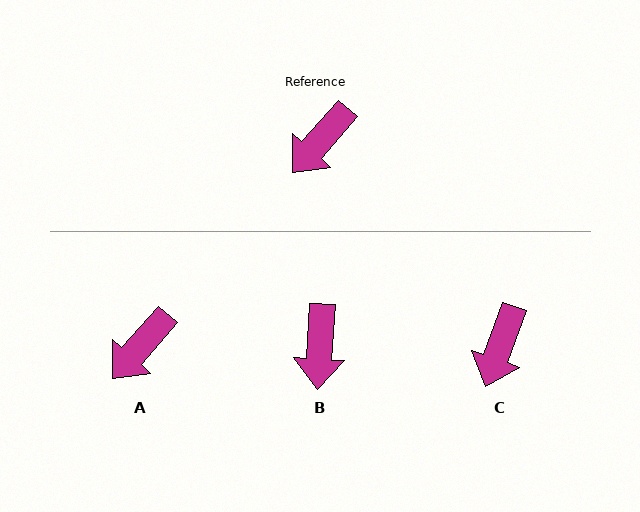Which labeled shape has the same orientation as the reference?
A.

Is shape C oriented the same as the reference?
No, it is off by about 21 degrees.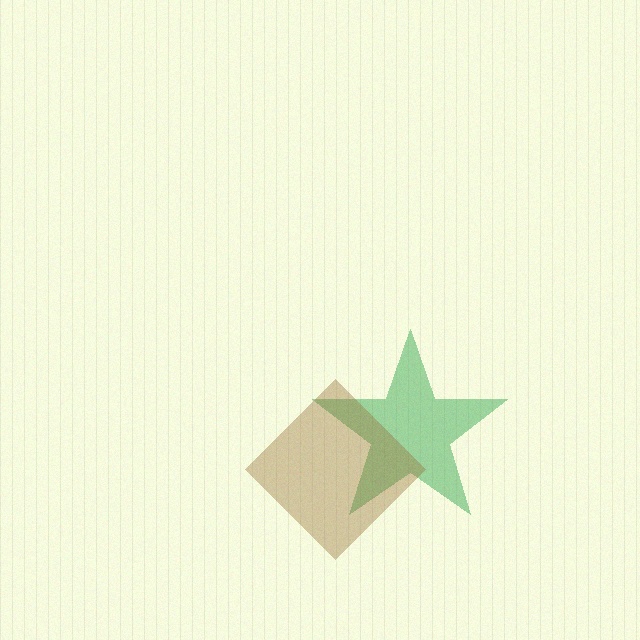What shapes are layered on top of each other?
The layered shapes are: a green star, a brown diamond.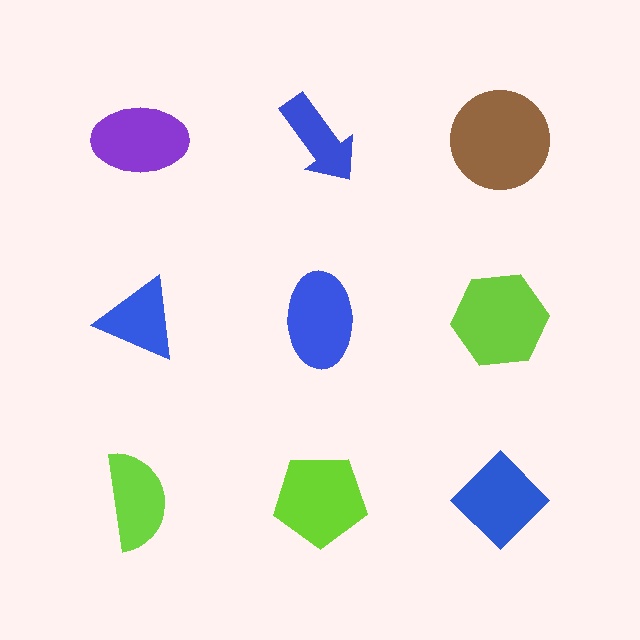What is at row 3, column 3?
A blue diamond.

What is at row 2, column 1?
A blue triangle.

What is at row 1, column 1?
A purple ellipse.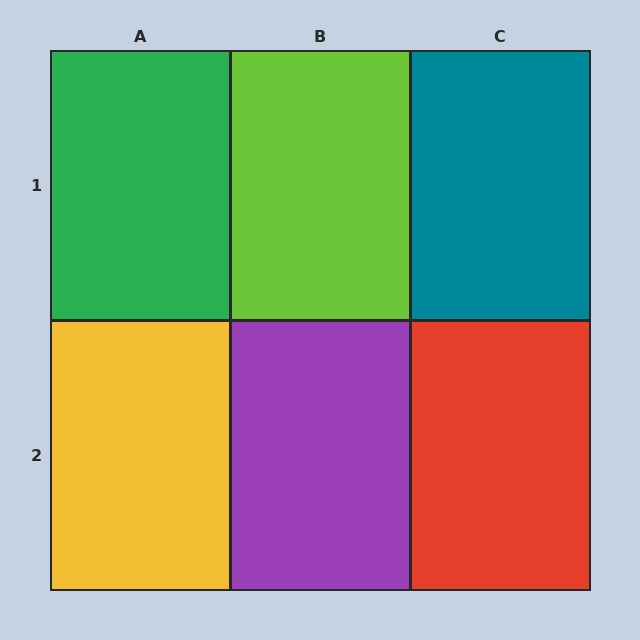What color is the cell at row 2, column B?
Purple.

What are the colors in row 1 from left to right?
Green, lime, teal.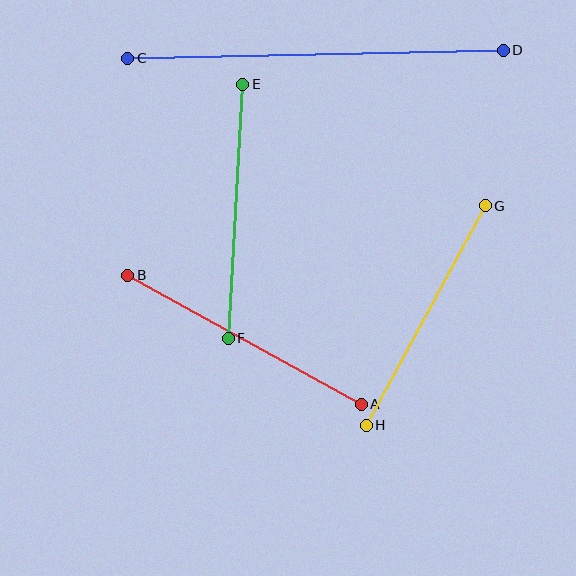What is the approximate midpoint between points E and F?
The midpoint is at approximately (236, 211) pixels.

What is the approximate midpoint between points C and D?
The midpoint is at approximately (315, 54) pixels.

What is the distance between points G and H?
The distance is approximately 250 pixels.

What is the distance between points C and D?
The distance is approximately 376 pixels.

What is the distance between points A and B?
The distance is approximately 267 pixels.